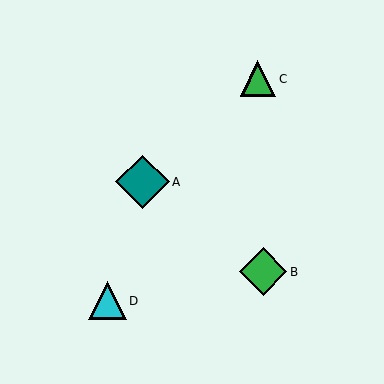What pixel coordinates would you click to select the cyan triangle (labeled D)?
Click at (107, 301) to select the cyan triangle D.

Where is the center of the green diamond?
The center of the green diamond is at (263, 272).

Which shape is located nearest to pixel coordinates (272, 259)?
The green diamond (labeled B) at (263, 272) is nearest to that location.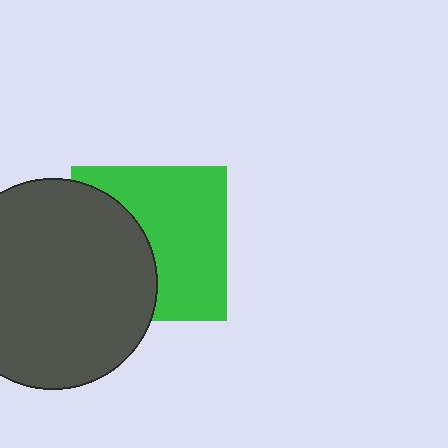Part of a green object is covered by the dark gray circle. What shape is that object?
It is a square.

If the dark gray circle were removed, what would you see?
You would see the complete green square.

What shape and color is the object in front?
The object in front is a dark gray circle.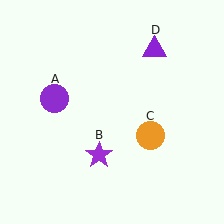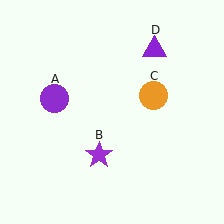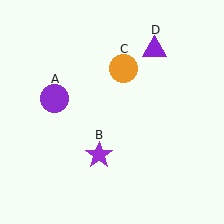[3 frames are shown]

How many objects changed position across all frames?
1 object changed position: orange circle (object C).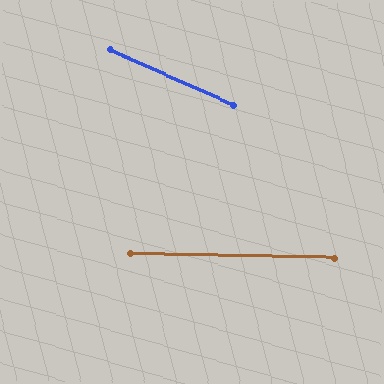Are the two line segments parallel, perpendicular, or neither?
Neither parallel nor perpendicular — they differ by about 23°.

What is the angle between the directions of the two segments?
Approximately 23 degrees.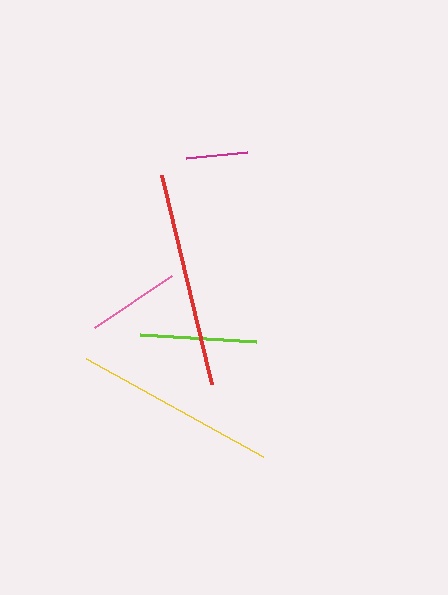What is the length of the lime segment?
The lime segment is approximately 117 pixels long.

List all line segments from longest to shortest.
From longest to shortest: red, yellow, lime, pink, magenta.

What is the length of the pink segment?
The pink segment is approximately 93 pixels long.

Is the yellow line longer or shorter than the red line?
The red line is longer than the yellow line.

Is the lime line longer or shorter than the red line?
The red line is longer than the lime line.